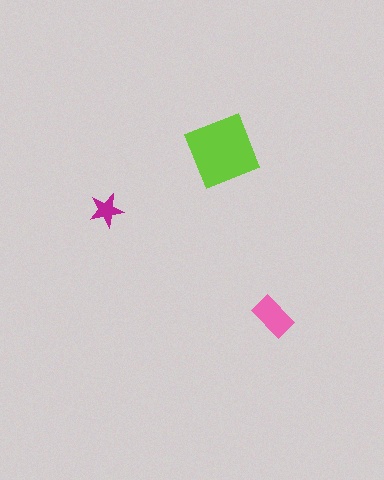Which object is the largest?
The lime square.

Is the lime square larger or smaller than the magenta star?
Larger.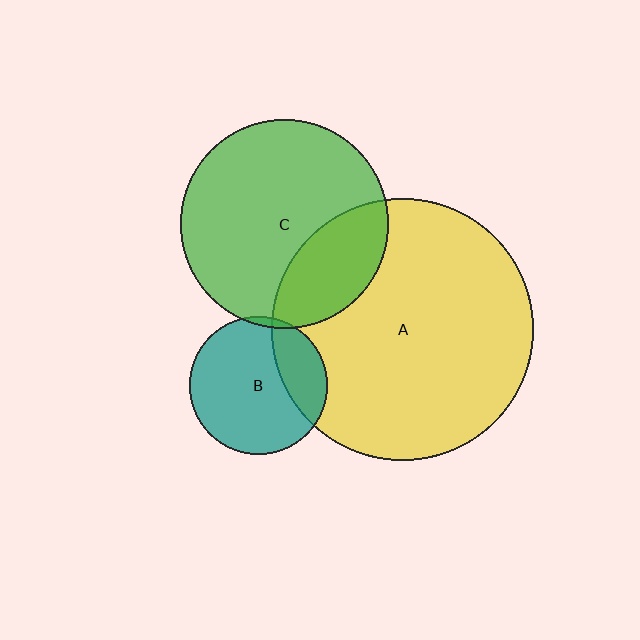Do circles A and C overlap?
Yes.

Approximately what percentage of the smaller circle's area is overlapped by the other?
Approximately 25%.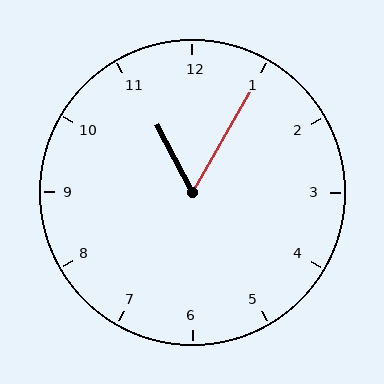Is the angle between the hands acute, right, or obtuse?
It is acute.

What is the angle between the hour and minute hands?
Approximately 58 degrees.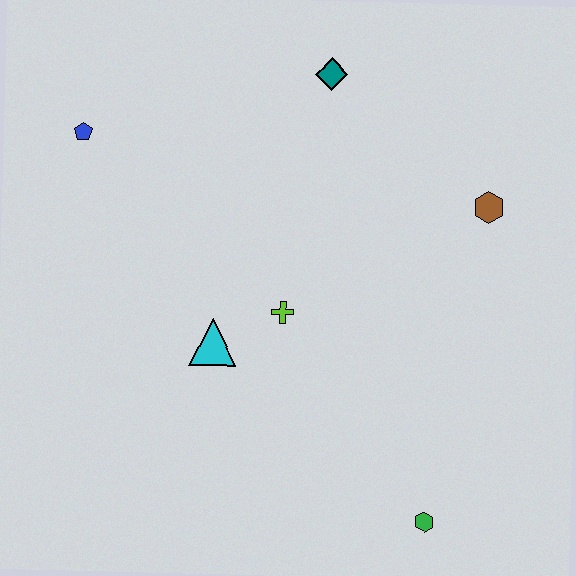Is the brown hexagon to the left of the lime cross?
No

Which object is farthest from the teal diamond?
The green hexagon is farthest from the teal diamond.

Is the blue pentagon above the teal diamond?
No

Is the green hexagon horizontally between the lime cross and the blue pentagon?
No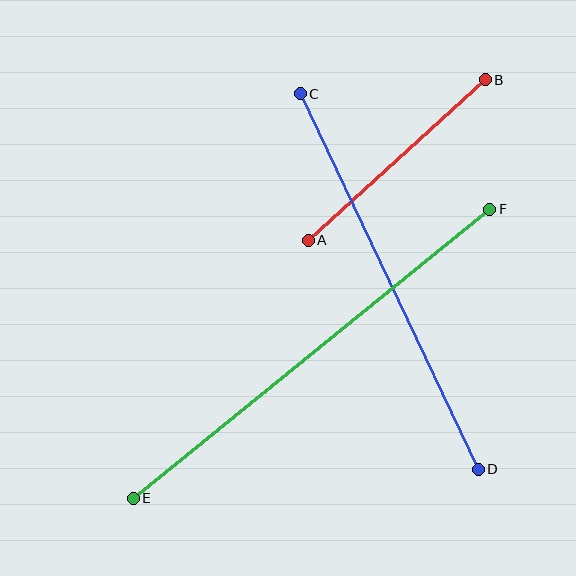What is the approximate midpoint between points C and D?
The midpoint is at approximately (389, 281) pixels.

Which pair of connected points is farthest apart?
Points E and F are farthest apart.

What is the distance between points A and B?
The distance is approximately 239 pixels.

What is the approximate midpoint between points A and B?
The midpoint is at approximately (397, 160) pixels.